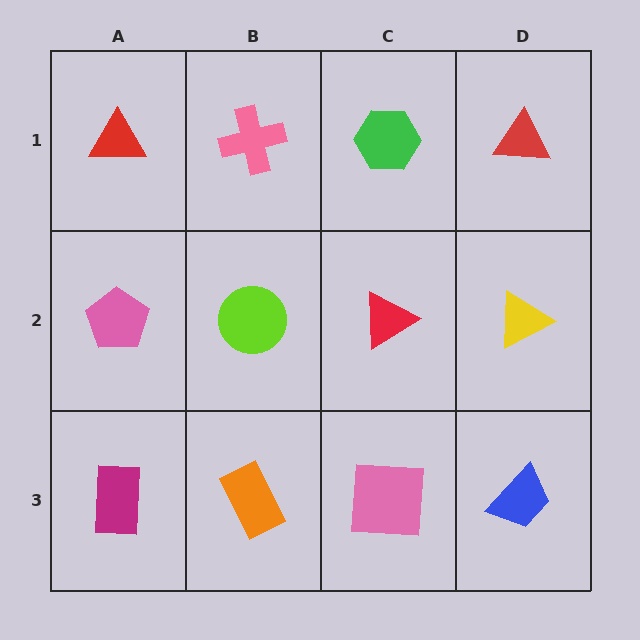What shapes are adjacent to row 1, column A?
A pink pentagon (row 2, column A), a pink cross (row 1, column B).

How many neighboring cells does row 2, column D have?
3.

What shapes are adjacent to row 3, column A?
A pink pentagon (row 2, column A), an orange rectangle (row 3, column B).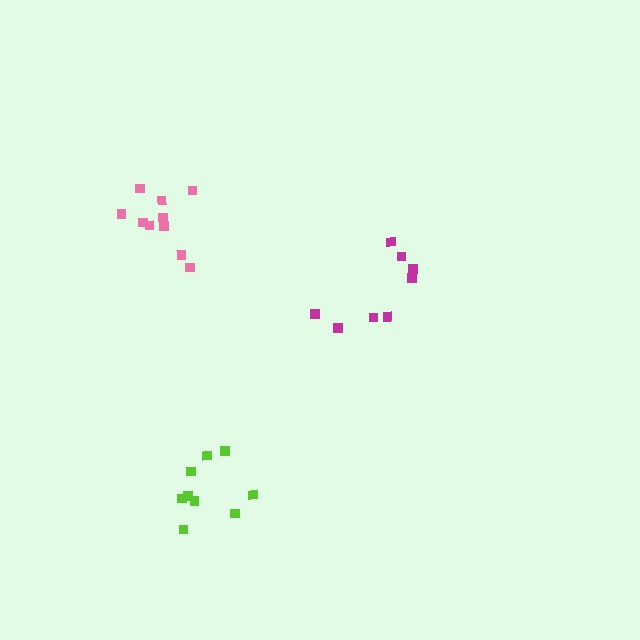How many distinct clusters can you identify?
There are 3 distinct clusters.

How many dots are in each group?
Group 1: 9 dots, Group 2: 8 dots, Group 3: 10 dots (27 total).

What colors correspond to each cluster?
The clusters are colored: lime, magenta, pink.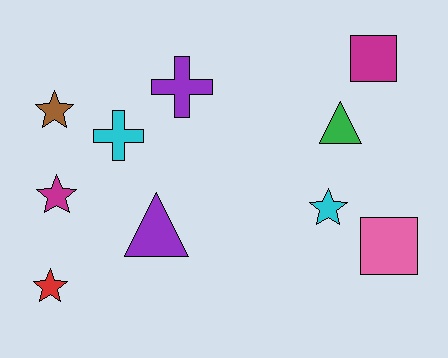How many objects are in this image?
There are 10 objects.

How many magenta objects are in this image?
There are 2 magenta objects.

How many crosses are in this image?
There are 2 crosses.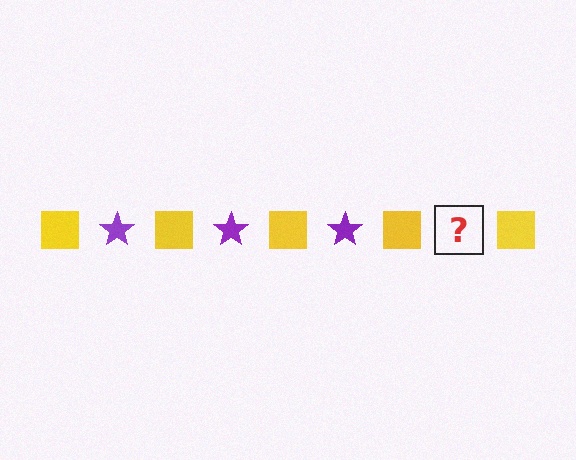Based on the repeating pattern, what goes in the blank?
The blank should be a purple star.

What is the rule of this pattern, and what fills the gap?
The rule is that the pattern alternates between yellow square and purple star. The gap should be filled with a purple star.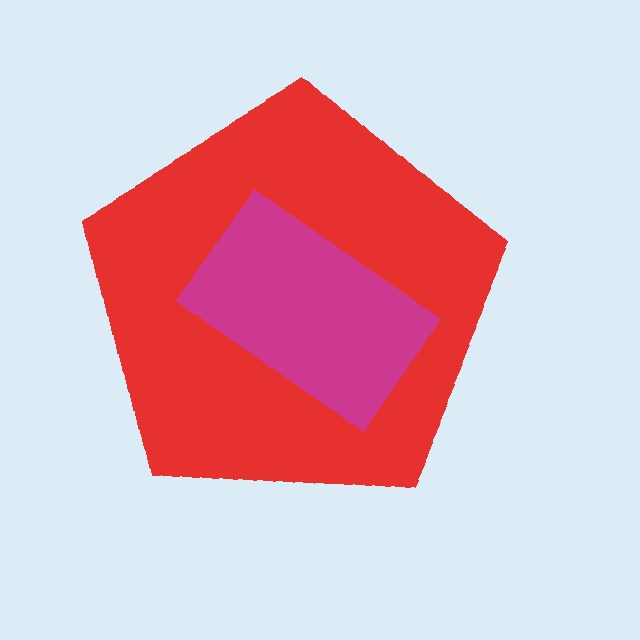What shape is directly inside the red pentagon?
The magenta rectangle.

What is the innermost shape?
The magenta rectangle.